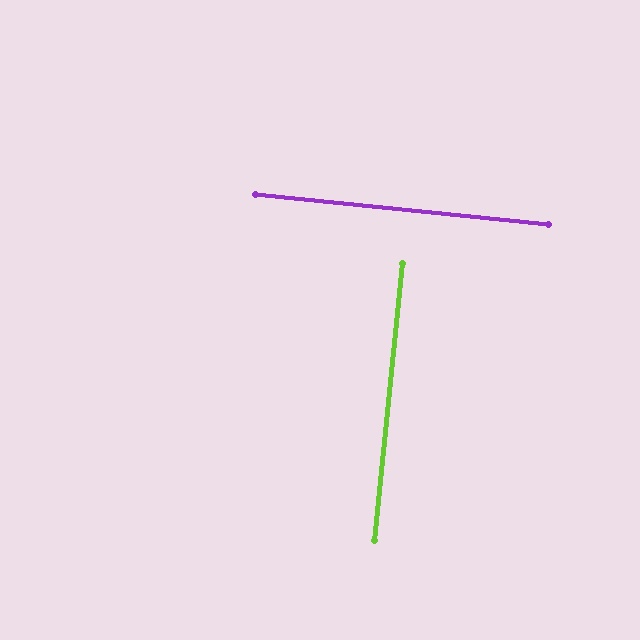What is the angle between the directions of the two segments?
Approximately 90 degrees.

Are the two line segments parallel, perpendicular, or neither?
Perpendicular — they meet at approximately 90°.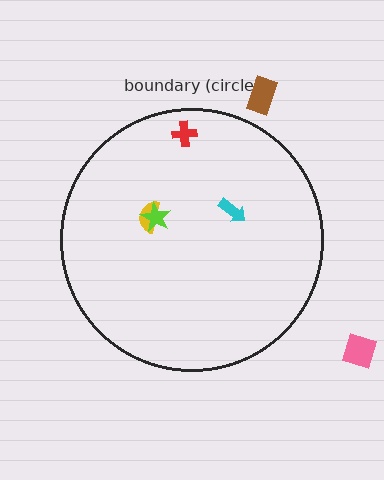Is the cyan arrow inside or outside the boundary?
Inside.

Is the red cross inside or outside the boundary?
Inside.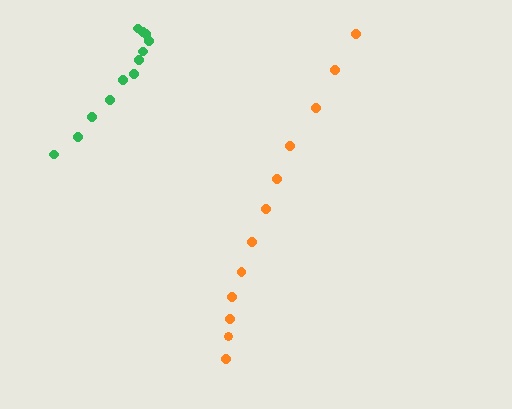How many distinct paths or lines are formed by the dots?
There are 2 distinct paths.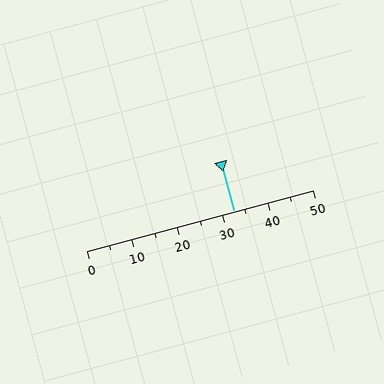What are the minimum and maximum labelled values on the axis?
The axis runs from 0 to 50.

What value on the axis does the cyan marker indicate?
The marker indicates approximately 32.5.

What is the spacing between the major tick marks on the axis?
The major ticks are spaced 10 apart.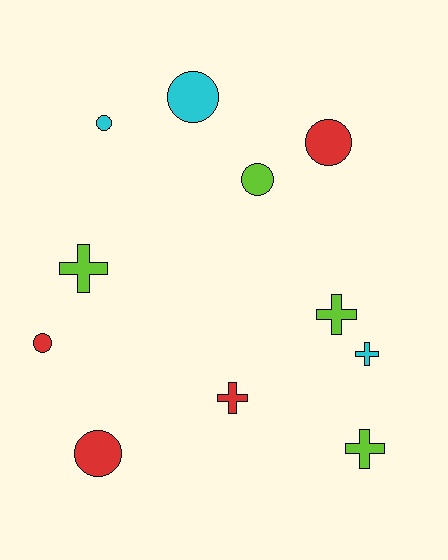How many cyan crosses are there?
There is 1 cyan cross.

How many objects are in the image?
There are 11 objects.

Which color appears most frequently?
Red, with 4 objects.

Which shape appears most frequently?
Circle, with 6 objects.